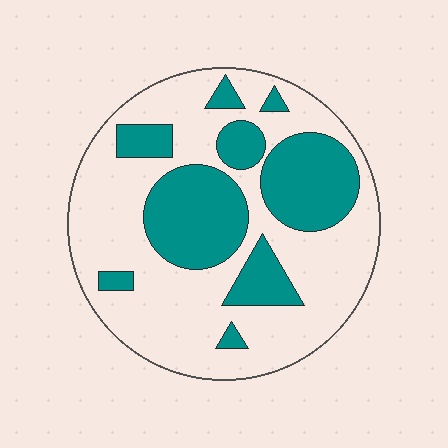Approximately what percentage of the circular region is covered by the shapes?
Approximately 35%.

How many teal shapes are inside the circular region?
9.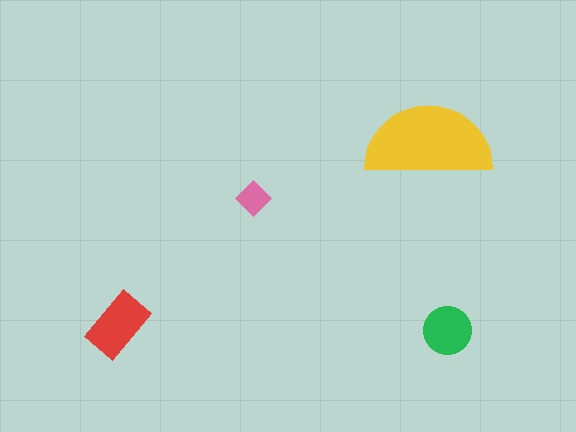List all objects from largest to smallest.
The yellow semicircle, the red rectangle, the green circle, the pink diamond.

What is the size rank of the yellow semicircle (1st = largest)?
1st.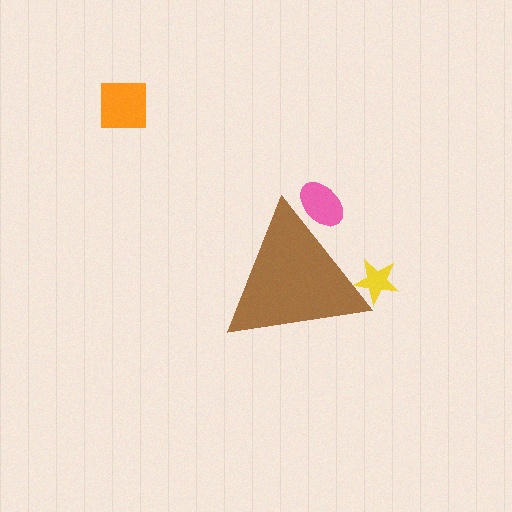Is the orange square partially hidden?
No, the orange square is fully visible.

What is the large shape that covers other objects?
A brown triangle.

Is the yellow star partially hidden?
Yes, the yellow star is partially hidden behind the brown triangle.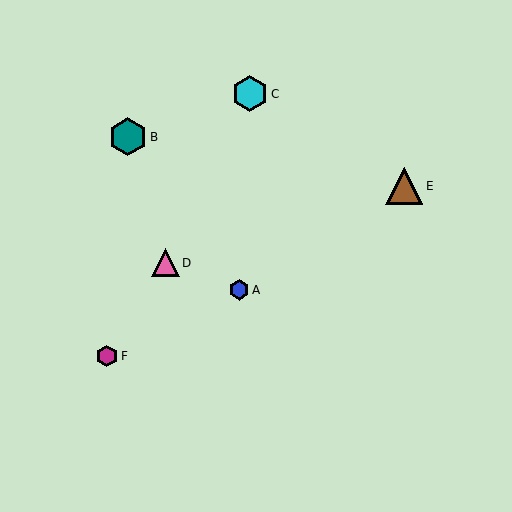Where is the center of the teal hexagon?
The center of the teal hexagon is at (128, 137).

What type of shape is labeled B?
Shape B is a teal hexagon.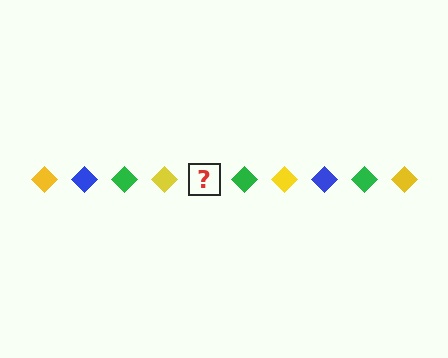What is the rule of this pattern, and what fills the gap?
The rule is that the pattern cycles through yellow, blue, green diamonds. The gap should be filled with a blue diamond.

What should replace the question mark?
The question mark should be replaced with a blue diamond.